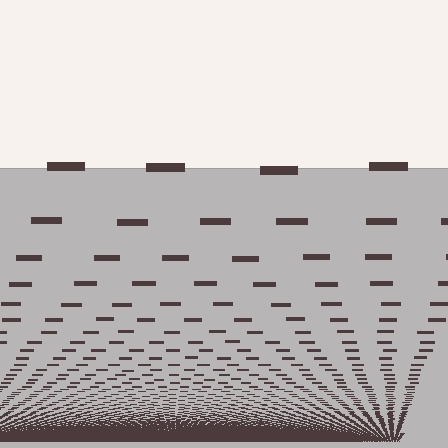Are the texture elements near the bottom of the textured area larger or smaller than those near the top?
Smaller. The gradient is inverted — elements near the bottom are smaller and denser.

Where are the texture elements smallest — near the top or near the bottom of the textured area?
Near the bottom.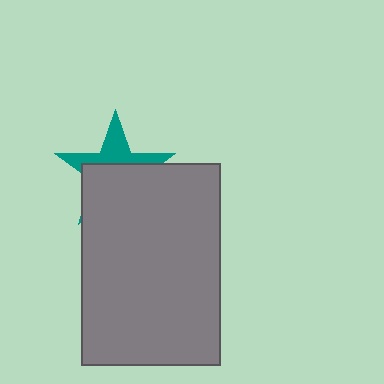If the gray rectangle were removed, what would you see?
You would see the complete teal star.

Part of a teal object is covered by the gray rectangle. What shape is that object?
It is a star.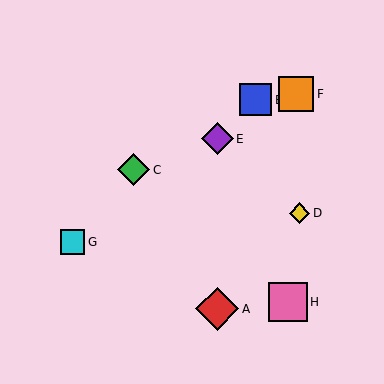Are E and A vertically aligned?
Yes, both are at x≈217.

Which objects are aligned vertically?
Objects A, E are aligned vertically.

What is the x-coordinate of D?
Object D is at x≈300.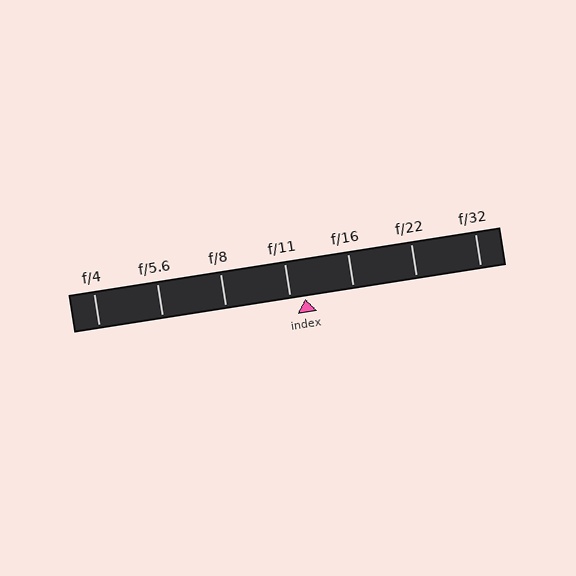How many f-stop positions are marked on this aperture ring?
There are 7 f-stop positions marked.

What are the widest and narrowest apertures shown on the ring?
The widest aperture shown is f/4 and the narrowest is f/32.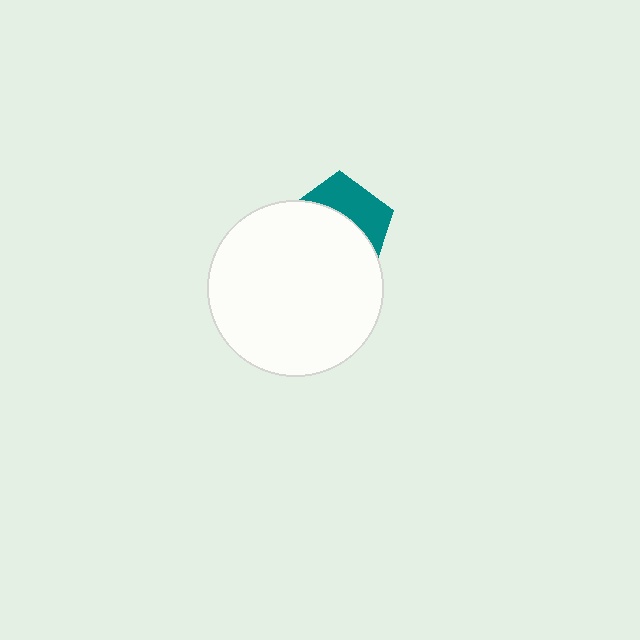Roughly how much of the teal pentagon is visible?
A small part of it is visible (roughly 37%).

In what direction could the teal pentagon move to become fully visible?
The teal pentagon could move up. That would shift it out from behind the white circle entirely.